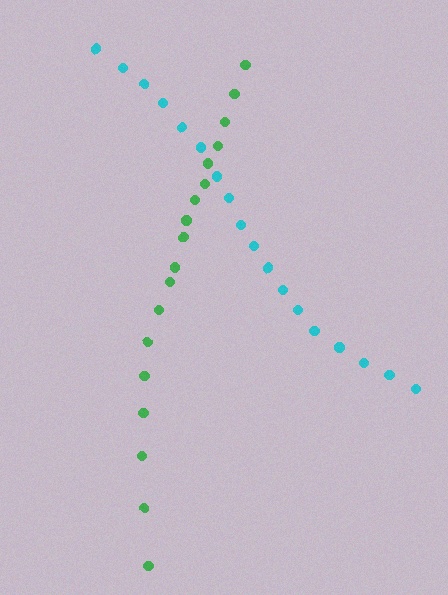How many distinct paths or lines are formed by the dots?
There are 2 distinct paths.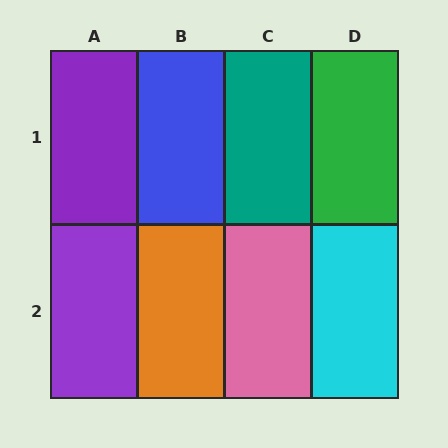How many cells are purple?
2 cells are purple.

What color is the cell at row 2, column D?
Cyan.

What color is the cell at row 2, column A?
Purple.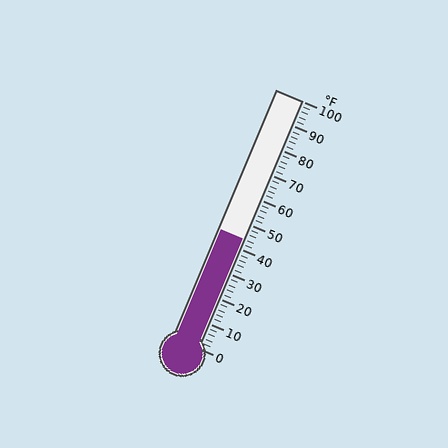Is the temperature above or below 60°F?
The temperature is below 60°F.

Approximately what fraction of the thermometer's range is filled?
The thermometer is filled to approximately 45% of its range.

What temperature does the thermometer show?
The thermometer shows approximately 44°F.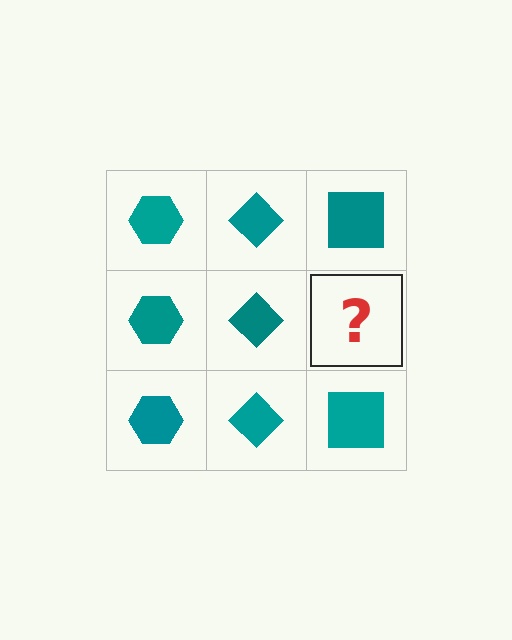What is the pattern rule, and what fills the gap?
The rule is that each column has a consistent shape. The gap should be filled with a teal square.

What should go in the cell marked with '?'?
The missing cell should contain a teal square.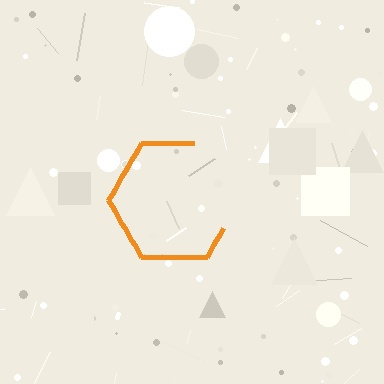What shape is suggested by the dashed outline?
The dashed outline suggests a hexagon.